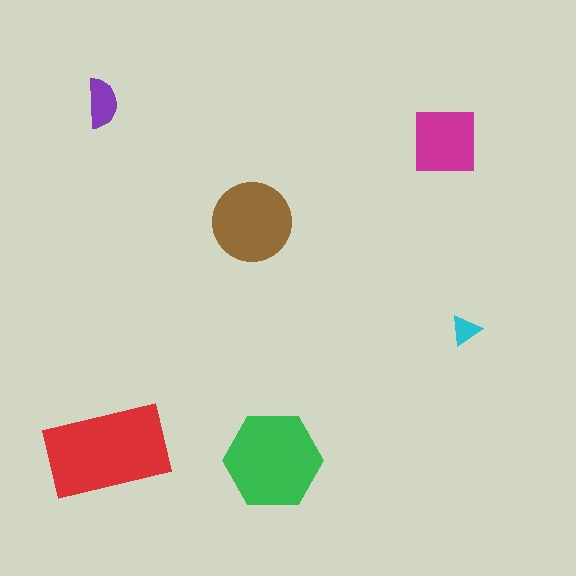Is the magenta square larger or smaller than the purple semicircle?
Larger.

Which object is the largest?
The red rectangle.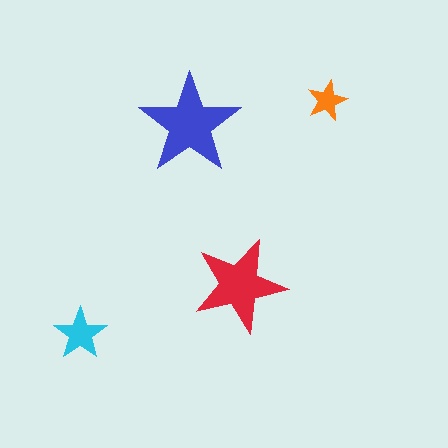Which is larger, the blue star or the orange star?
The blue one.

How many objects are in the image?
There are 4 objects in the image.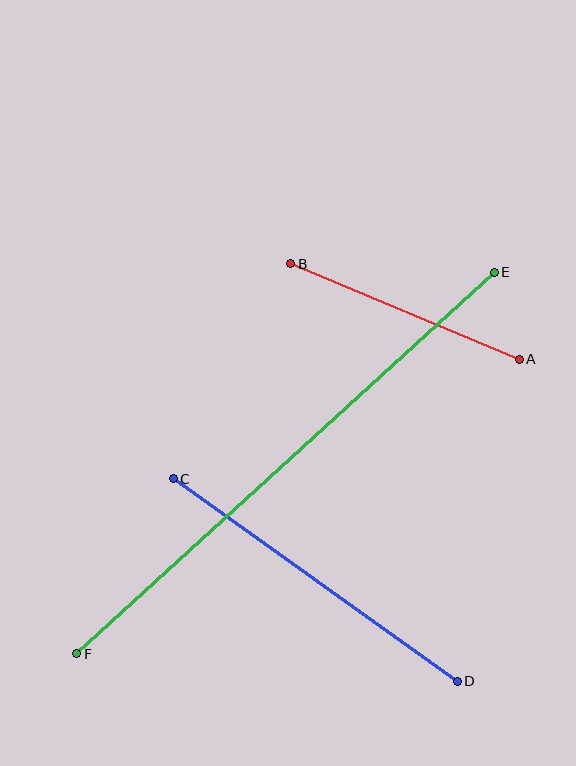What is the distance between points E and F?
The distance is approximately 565 pixels.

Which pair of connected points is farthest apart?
Points E and F are farthest apart.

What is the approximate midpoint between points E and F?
The midpoint is at approximately (285, 463) pixels.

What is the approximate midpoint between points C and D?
The midpoint is at approximately (315, 580) pixels.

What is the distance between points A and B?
The distance is approximately 248 pixels.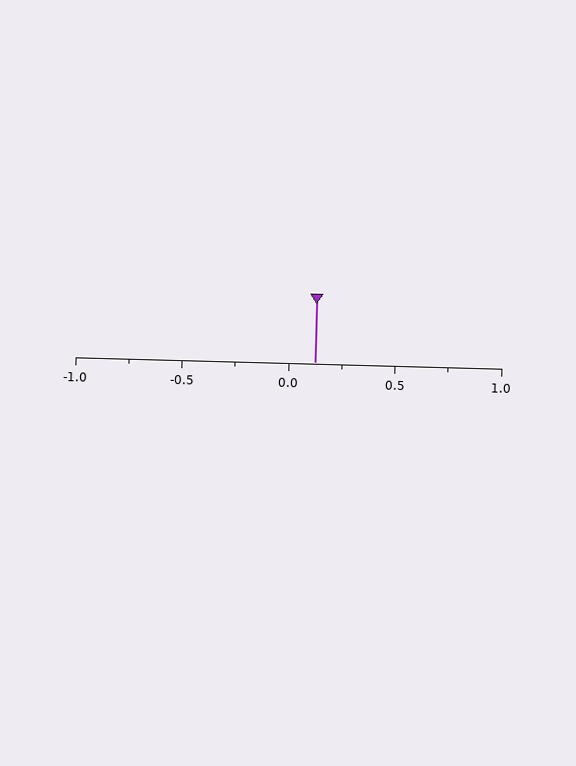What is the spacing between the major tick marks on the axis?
The major ticks are spaced 0.5 apart.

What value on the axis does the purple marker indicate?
The marker indicates approximately 0.12.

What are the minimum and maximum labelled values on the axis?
The axis runs from -1.0 to 1.0.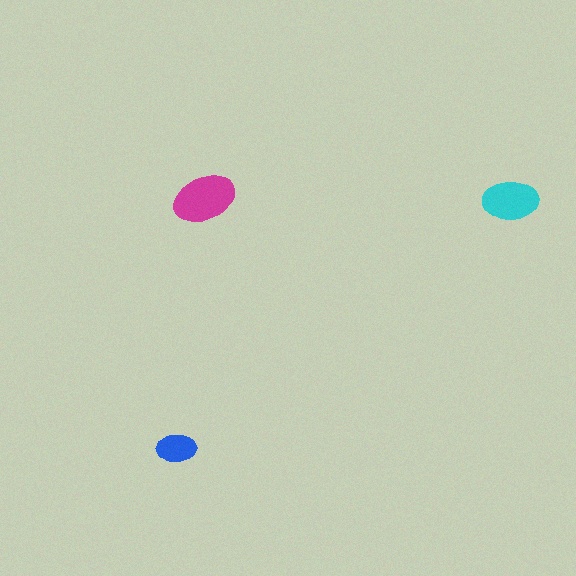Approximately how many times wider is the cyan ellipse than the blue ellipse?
About 1.5 times wider.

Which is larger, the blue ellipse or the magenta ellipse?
The magenta one.